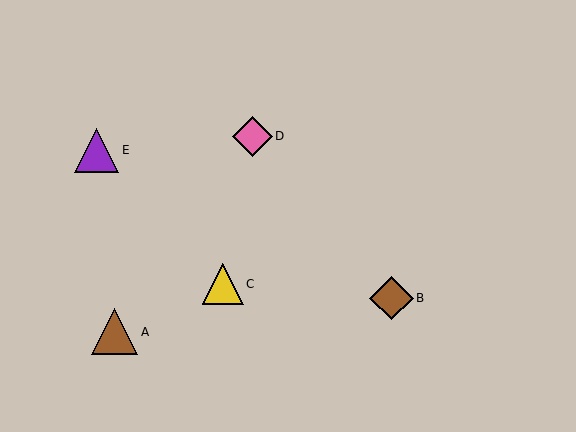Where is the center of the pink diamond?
The center of the pink diamond is at (252, 136).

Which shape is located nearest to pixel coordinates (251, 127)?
The pink diamond (labeled D) at (252, 136) is nearest to that location.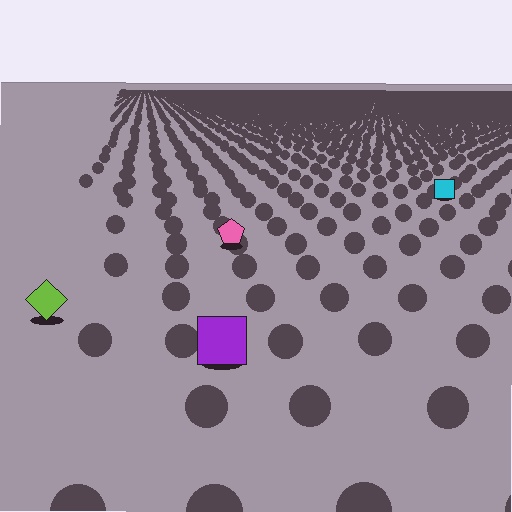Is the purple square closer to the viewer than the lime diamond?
Yes. The purple square is closer — you can tell from the texture gradient: the ground texture is coarser near it.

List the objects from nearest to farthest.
From nearest to farthest: the purple square, the lime diamond, the pink pentagon, the cyan square.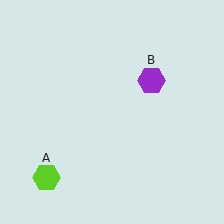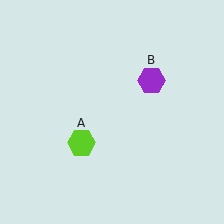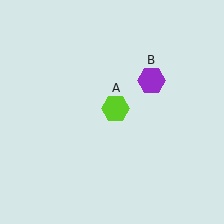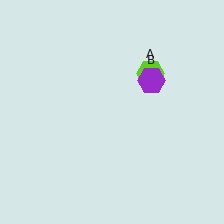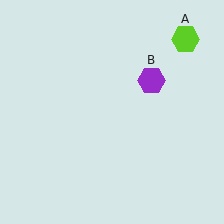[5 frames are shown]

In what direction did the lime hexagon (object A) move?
The lime hexagon (object A) moved up and to the right.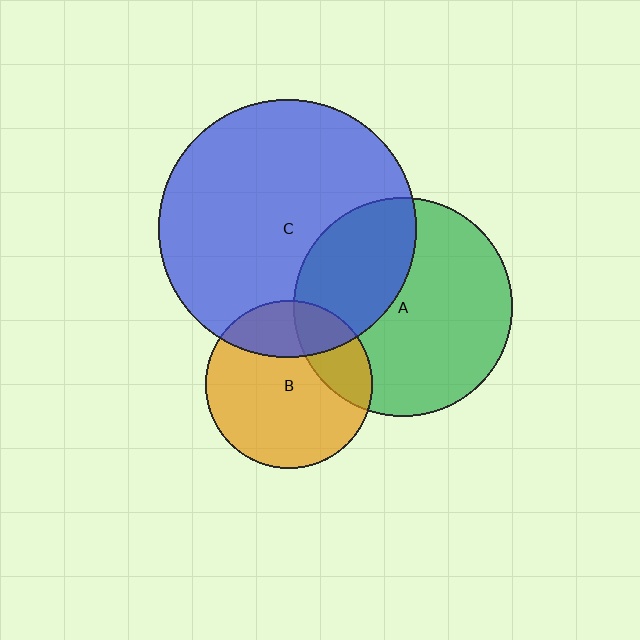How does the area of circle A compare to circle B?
Approximately 1.7 times.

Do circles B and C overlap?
Yes.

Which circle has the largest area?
Circle C (blue).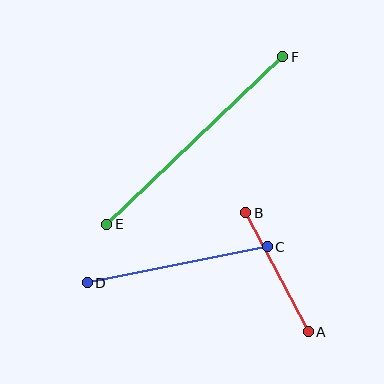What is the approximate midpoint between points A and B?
The midpoint is at approximately (277, 272) pixels.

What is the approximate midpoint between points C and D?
The midpoint is at approximately (177, 265) pixels.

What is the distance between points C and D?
The distance is approximately 183 pixels.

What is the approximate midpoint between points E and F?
The midpoint is at approximately (195, 141) pixels.